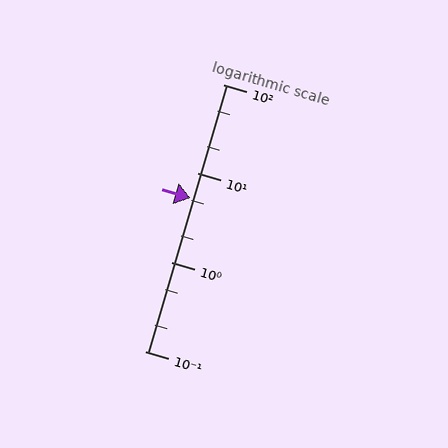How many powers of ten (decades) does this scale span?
The scale spans 3 decades, from 0.1 to 100.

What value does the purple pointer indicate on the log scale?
The pointer indicates approximately 5.2.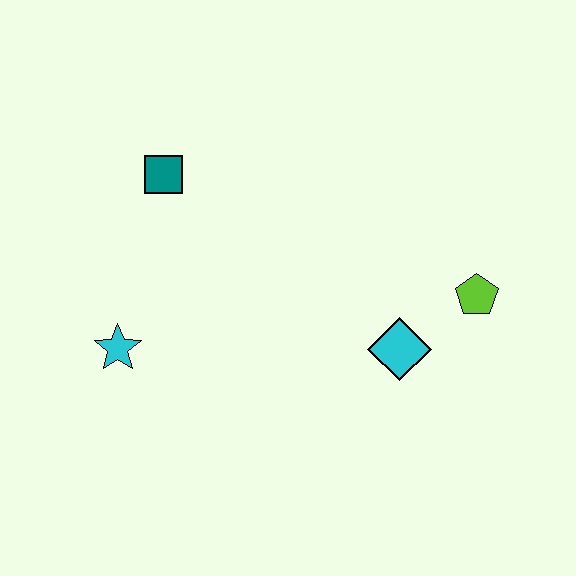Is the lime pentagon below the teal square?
Yes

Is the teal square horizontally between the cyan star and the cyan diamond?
Yes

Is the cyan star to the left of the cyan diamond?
Yes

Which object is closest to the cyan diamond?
The lime pentagon is closest to the cyan diamond.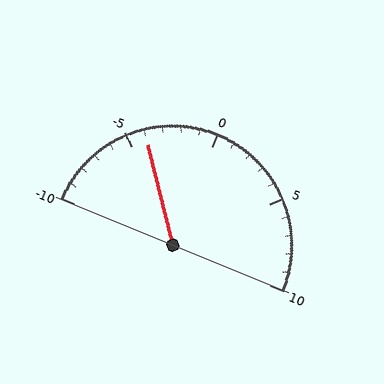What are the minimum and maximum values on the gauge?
The gauge ranges from -10 to 10.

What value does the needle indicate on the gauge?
The needle indicates approximately -4.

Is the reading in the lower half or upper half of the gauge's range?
The reading is in the lower half of the range (-10 to 10).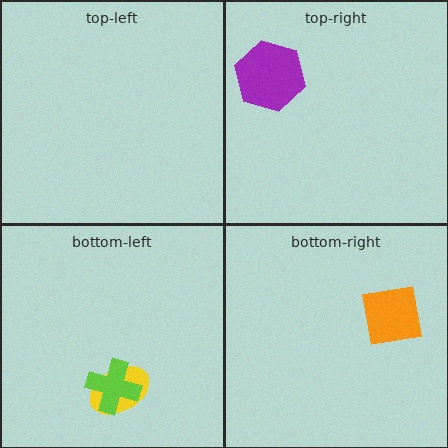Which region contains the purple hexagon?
The top-right region.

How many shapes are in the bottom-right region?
1.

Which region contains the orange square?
The bottom-right region.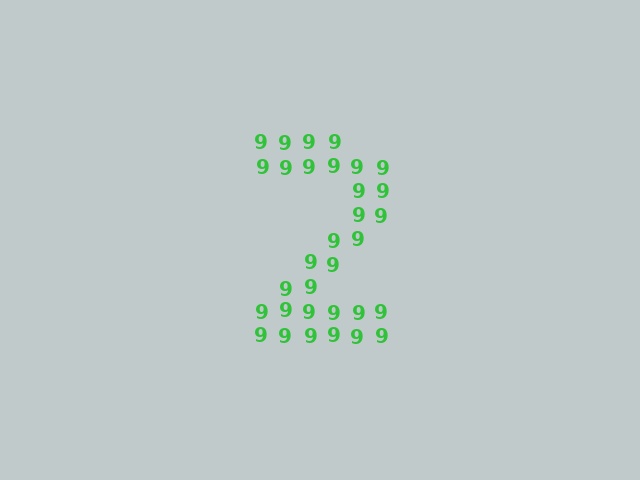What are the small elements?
The small elements are digit 9's.